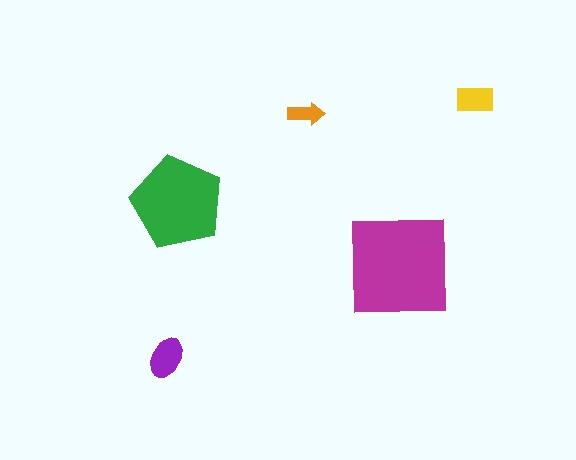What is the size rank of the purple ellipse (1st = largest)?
3rd.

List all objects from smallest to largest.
The orange arrow, the yellow rectangle, the purple ellipse, the green pentagon, the magenta square.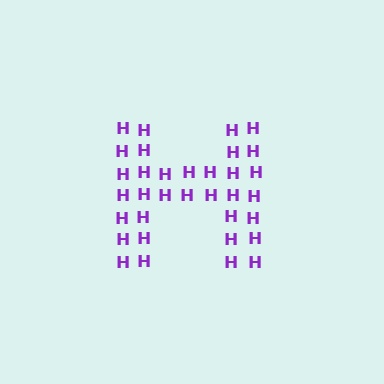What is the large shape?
The large shape is the letter H.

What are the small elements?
The small elements are letter H's.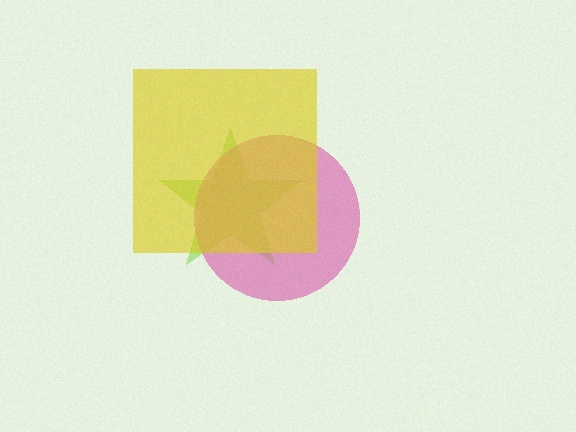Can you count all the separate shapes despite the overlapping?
Yes, there are 3 separate shapes.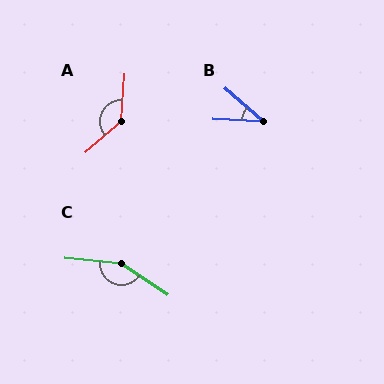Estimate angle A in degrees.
Approximately 135 degrees.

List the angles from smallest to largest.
B (37°), A (135°), C (151°).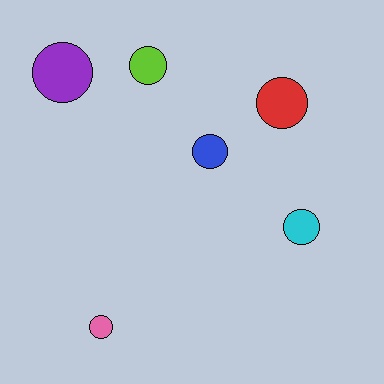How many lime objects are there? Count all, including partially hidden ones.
There is 1 lime object.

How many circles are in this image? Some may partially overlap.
There are 6 circles.